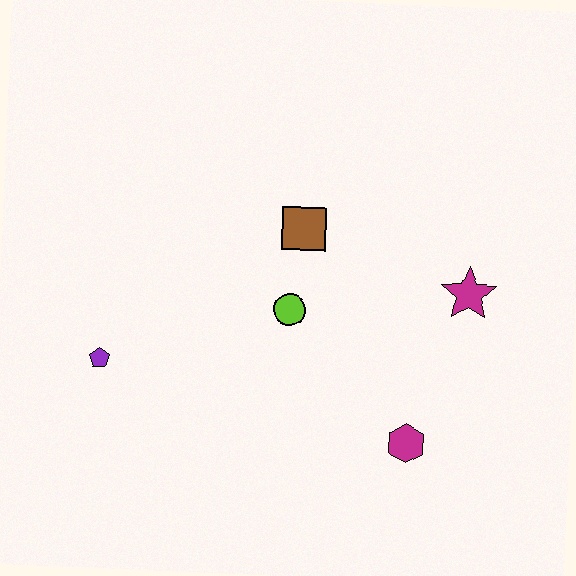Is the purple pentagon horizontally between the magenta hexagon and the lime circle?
No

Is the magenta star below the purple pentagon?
No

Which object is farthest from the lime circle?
The purple pentagon is farthest from the lime circle.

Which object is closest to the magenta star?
The magenta hexagon is closest to the magenta star.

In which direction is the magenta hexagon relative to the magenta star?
The magenta hexagon is below the magenta star.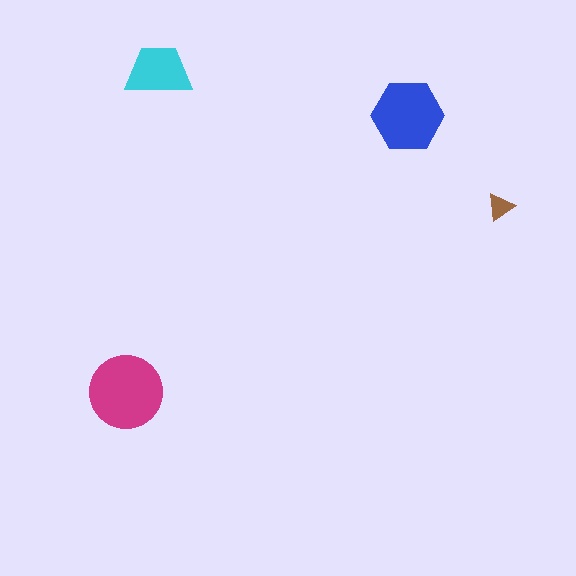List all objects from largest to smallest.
The magenta circle, the blue hexagon, the cyan trapezoid, the brown triangle.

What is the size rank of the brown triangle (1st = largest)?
4th.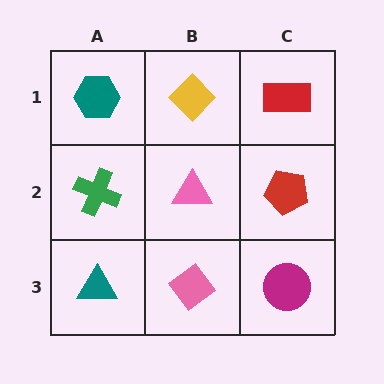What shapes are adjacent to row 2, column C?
A red rectangle (row 1, column C), a magenta circle (row 3, column C), a pink triangle (row 2, column B).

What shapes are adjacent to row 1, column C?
A red pentagon (row 2, column C), a yellow diamond (row 1, column B).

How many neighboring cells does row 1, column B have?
3.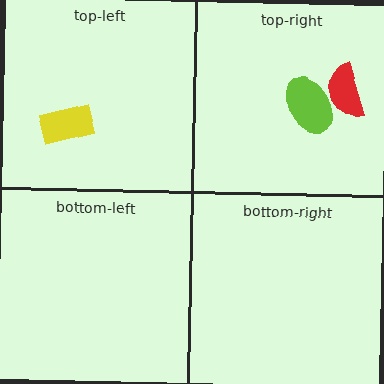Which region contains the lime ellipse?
The top-right region.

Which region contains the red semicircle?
The top-right region.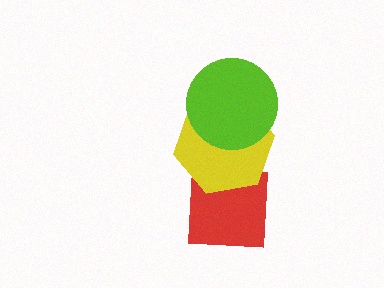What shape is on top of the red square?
The yellow hexagon is on top of the red square.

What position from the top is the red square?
The red square is 3rd from the top.